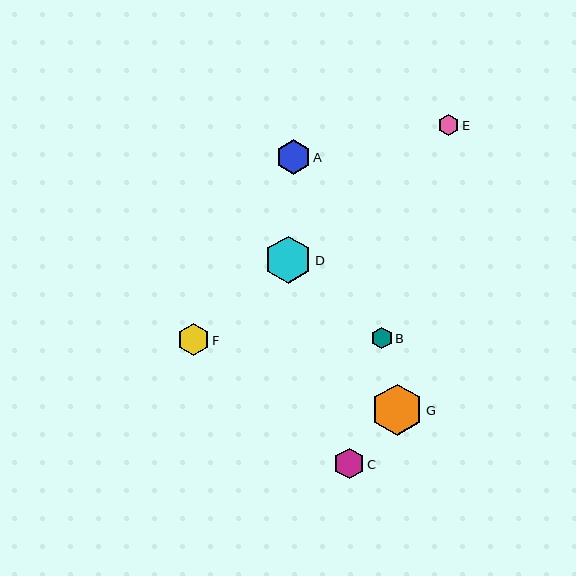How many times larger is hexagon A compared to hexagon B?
Hexagon A is approximately 1.7 times the size of hexagon B.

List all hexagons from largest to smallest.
From largest to smallest: G, D, A, F, C, E, B.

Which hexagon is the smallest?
Hexagon B is the smallest with a size of approximately 21 pixels.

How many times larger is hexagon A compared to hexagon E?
Hexagon A is approximately 1.6 times the size of hexagon E.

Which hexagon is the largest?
Hexagon G is the largest with a size of approximately 52 pixels.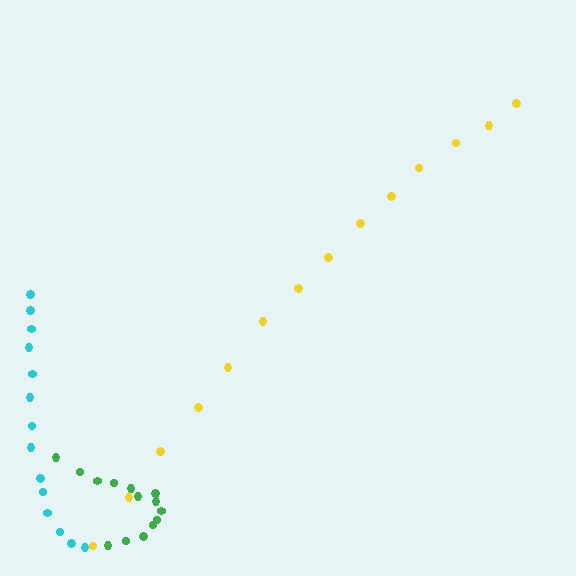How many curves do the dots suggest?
There are 3 distinct paths.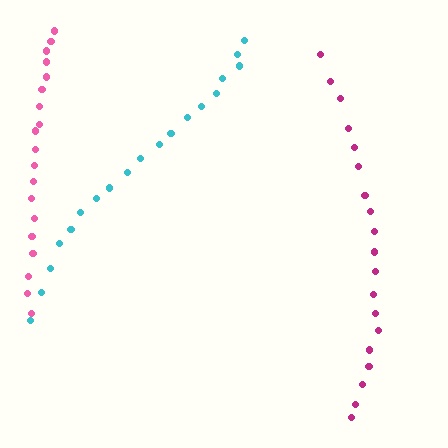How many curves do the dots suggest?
There are 3 distinct paths.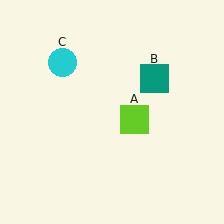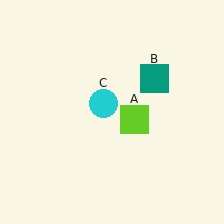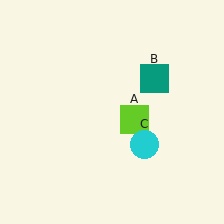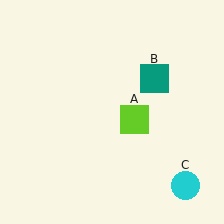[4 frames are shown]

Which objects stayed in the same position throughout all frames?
Lime square (object A) and teal square (object B) remained stationary.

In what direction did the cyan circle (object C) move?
The cyan circle (object C) moved down and to the right.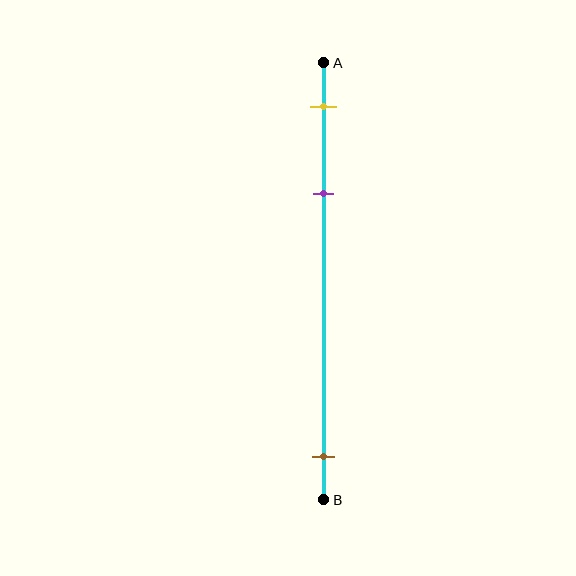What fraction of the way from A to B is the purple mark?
The purple mark is approximately 30% (0.3) of the way from A to B.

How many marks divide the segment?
There are 3 marks dividing the segment.